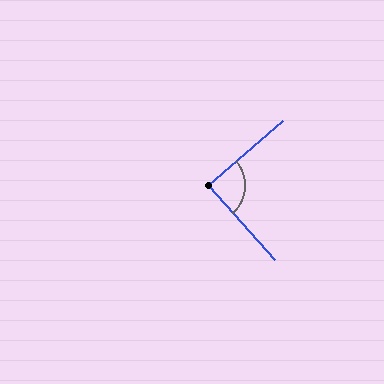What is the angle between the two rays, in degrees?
Approximately 89 degrees.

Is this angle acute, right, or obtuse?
It is approximately a right angle.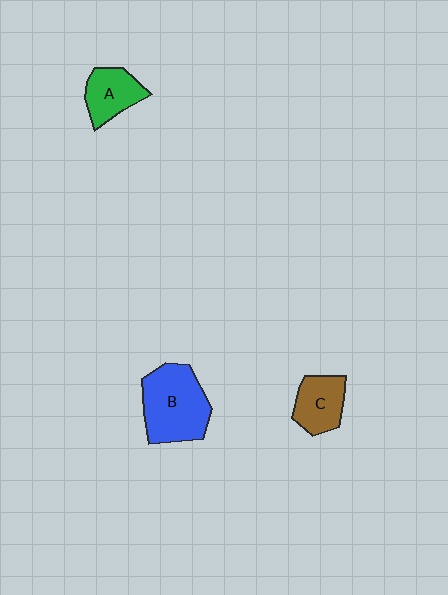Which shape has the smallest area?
Shape A (green).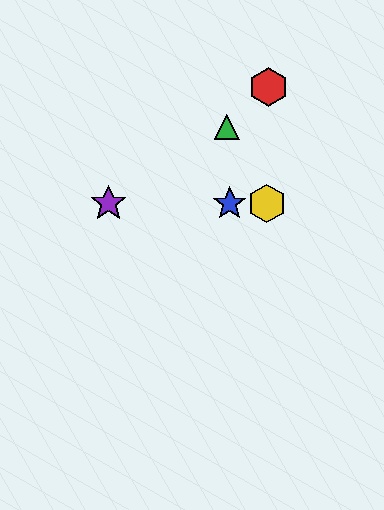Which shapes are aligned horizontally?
The blue star, the yellow hexagon, the purple star are aligned horizontally.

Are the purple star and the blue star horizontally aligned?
Yes, both are at y≈203.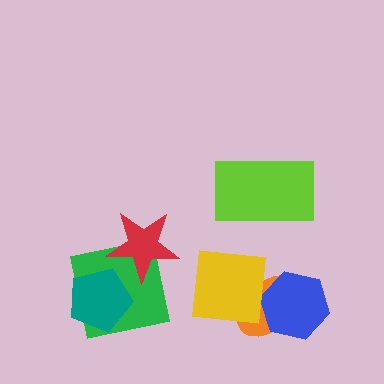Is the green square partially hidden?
Yes, it is partially covered by another shape.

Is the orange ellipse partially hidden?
Yes, it is partially covered by another shape.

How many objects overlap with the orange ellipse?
2 objects overlap with the orange ellipse.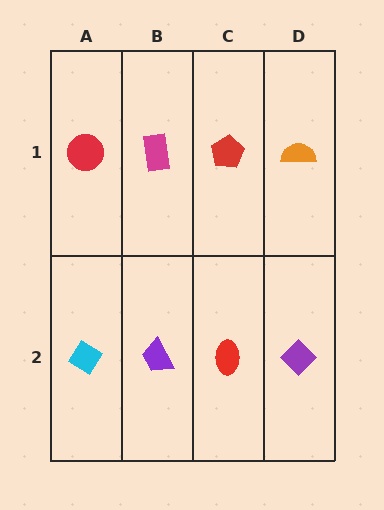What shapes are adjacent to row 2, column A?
A red circle (row 1, column A), a purple trapezoid (row 2, column B).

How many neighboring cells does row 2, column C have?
3.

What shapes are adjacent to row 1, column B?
A purple trapezoid (row 2, column B), a red circle (row 1, column A), a red pentagon (row 1, column C).